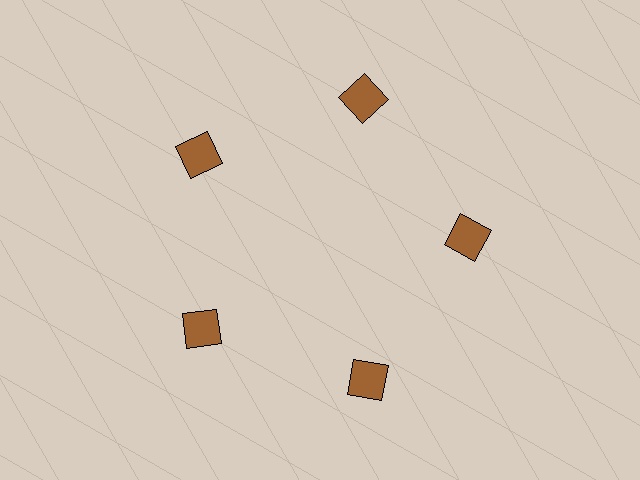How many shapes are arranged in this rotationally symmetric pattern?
There are 5 shapes, arranged in 5 groups of 1.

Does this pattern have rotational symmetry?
Yes, this pattern has 5-fold rotational symmetry. It looks the same after rotating 72 degrees around the center.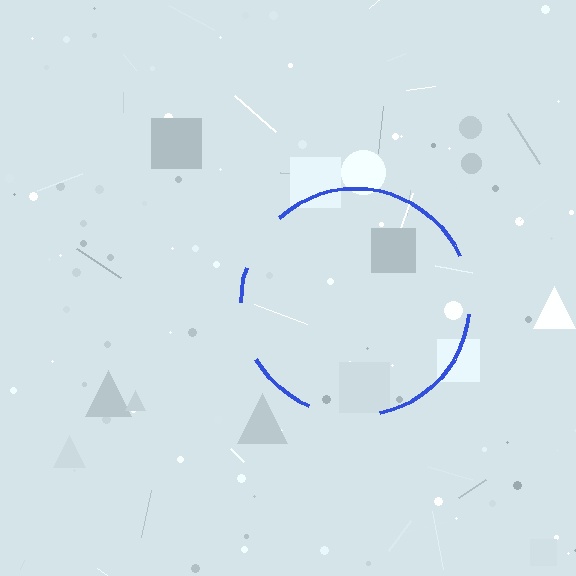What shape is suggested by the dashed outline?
The dashed outline suggests a circle.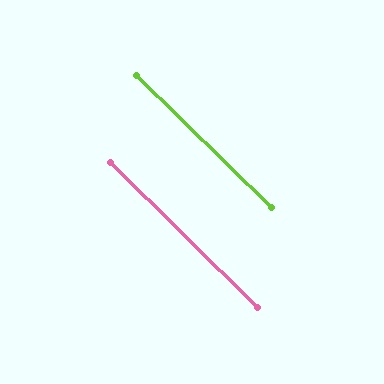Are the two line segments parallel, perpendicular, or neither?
Parallel — their directions differ by only 0.4°.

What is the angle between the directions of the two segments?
Approximately 0 degrees.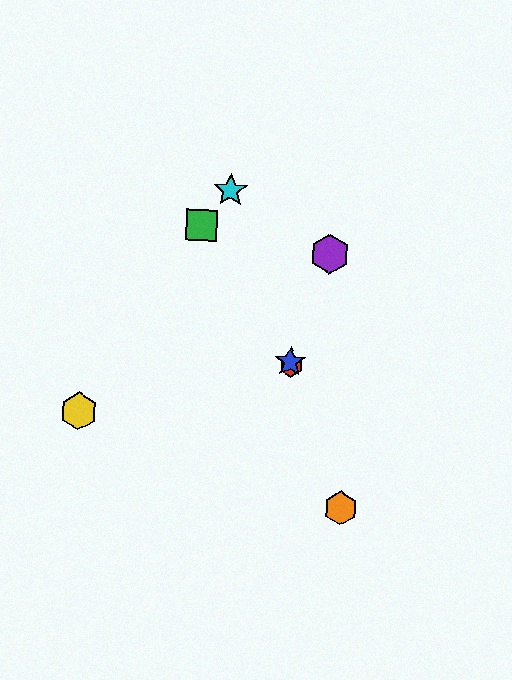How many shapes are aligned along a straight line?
4 shapes (the red hexagon, the blue star, the orange hexagon, the cyan star) are aligned along a straight line.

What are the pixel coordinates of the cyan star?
The cyan star is at (231, 190).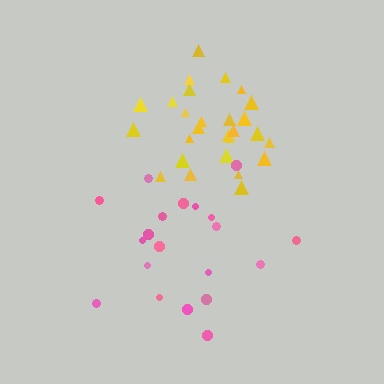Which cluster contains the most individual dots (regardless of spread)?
Yellow (27).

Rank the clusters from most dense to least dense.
yellow, pink.